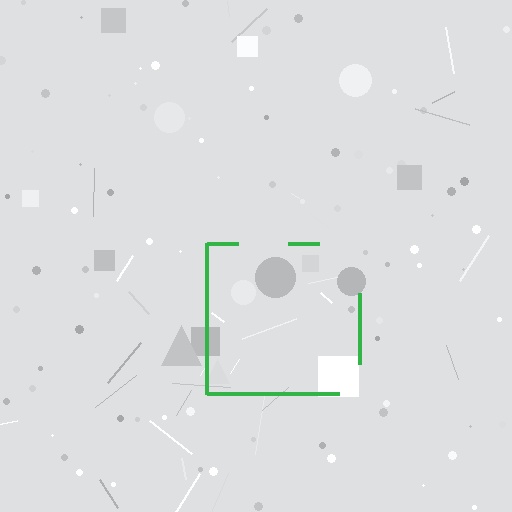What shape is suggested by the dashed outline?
The dashed outline suggests a square.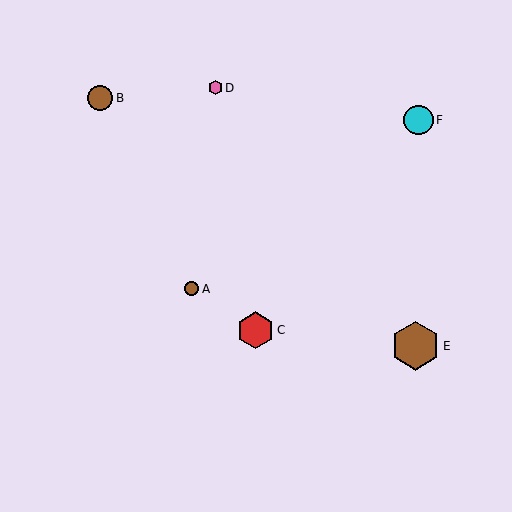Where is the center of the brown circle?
The center of the brown circle is at (100, 98).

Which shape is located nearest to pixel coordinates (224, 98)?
The pink hexagon (labeled D) at (215, 88) is nearest to that location.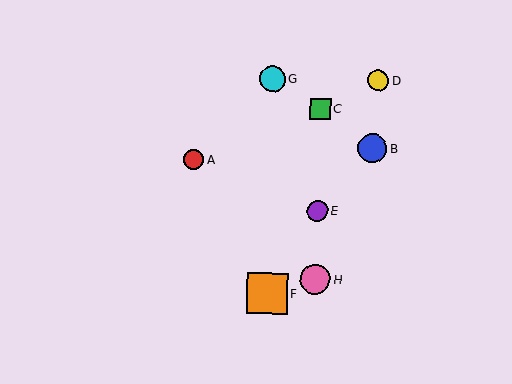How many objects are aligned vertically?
3 objects (C, E, H) are aligned vertically.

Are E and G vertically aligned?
No, E is at x≈317 and G is at x≈272.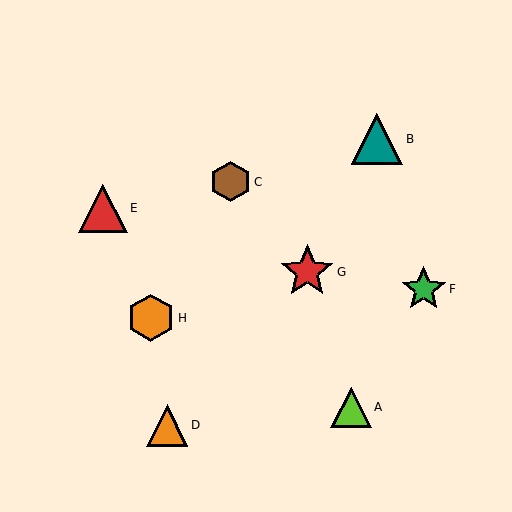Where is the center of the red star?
The center of the red star is at (307, 272).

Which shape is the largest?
The red star (labeled G) is the largest.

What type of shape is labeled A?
Shape A is a lime triangle.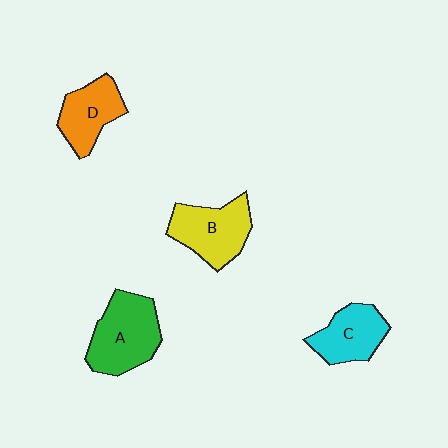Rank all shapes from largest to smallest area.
From largest to smallest: A (green), B (yellow), D (orange), C (cyan).